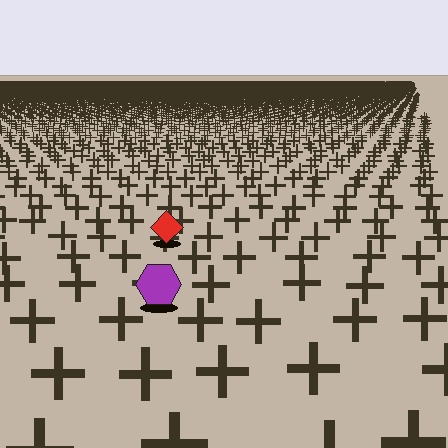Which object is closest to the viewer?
The purple hexagon is closest. The texture marks near it are larger and more spread out.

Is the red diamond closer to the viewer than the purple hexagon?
No. The purple hexagon is closer — you can tell from the texture gradient: the ground texture is coarser near it.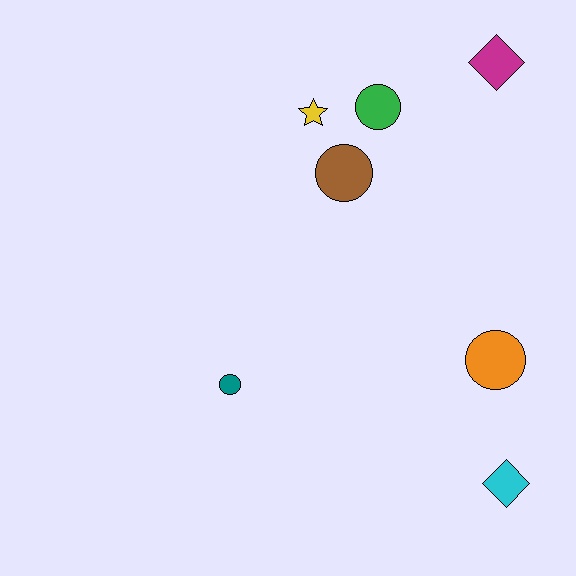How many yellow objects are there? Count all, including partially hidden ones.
There is 1 yellow object.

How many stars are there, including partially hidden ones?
There is 1 star.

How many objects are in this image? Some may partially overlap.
There are 7 objects.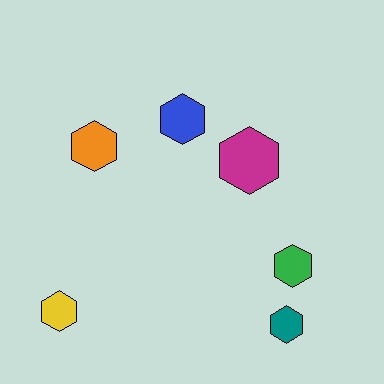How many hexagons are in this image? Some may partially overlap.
There are 6 hexagons.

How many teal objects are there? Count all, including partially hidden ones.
There is 1 teal object.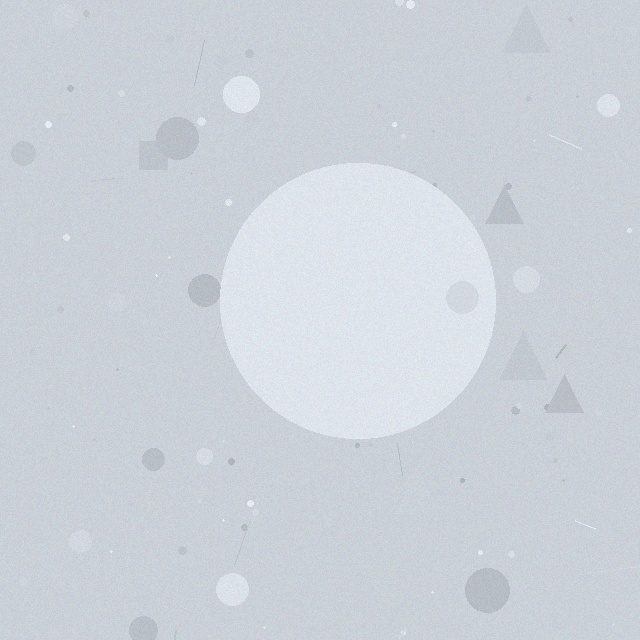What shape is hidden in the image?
A circle is hidden in the image.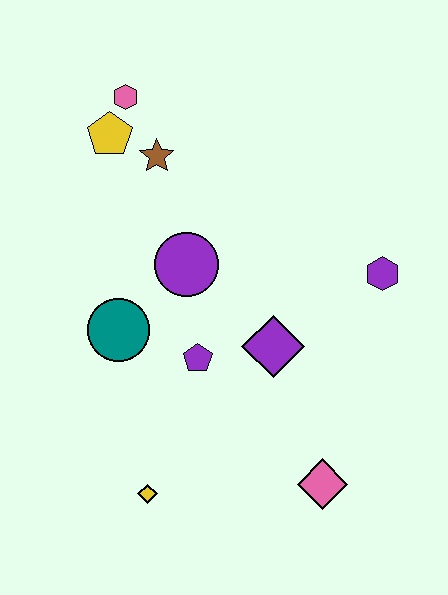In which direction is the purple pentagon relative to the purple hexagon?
The purple pentagon is to the left of the purple hexagon.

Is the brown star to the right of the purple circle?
No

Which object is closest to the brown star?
The yellow pentagon is closest to the brown star.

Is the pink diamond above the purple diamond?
No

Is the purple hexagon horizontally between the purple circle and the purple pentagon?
No